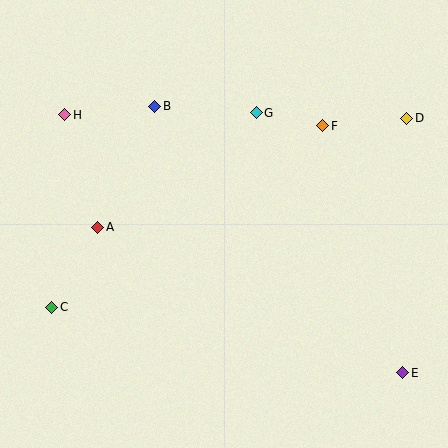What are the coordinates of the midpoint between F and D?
The midpoint between F and D is at (365, 122).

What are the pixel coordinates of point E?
Point E is at (403, 373).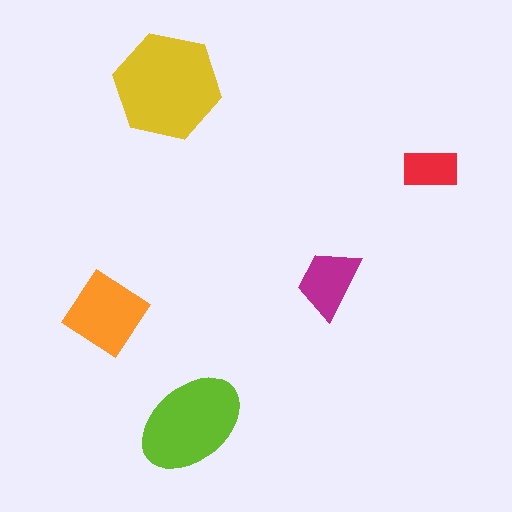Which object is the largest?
The yellow hexagon.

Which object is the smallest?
The red rectangle.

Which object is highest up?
The yellow hexagon is topmost.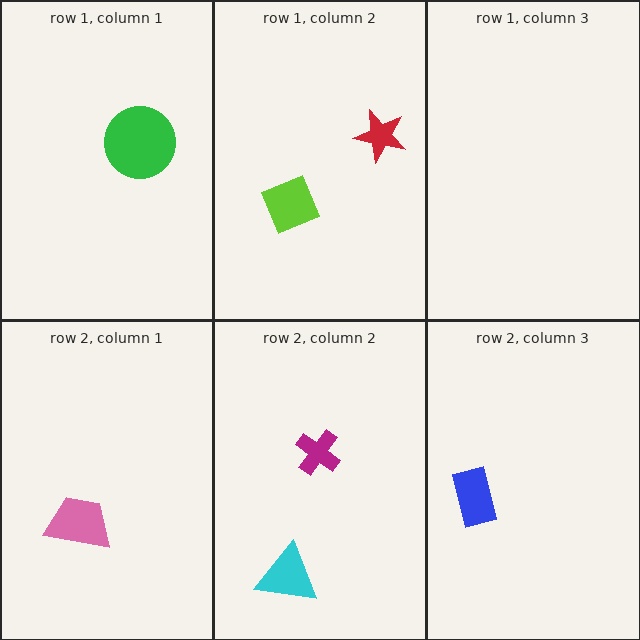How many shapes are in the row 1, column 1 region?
1.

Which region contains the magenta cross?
The row 2, column 2 region.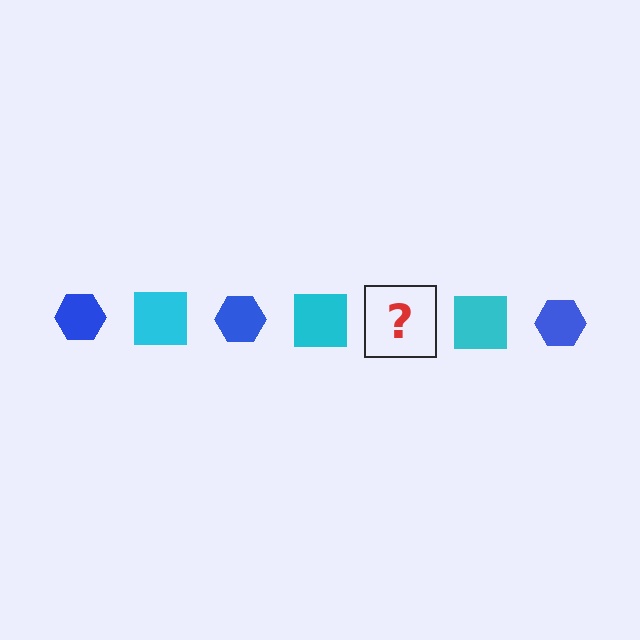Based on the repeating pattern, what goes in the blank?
The blank should be a blue hexagon.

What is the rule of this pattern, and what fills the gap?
The rule is that the pattern alternates between blue hexagon and cyan square. The gap should be filled with a blue hexagon.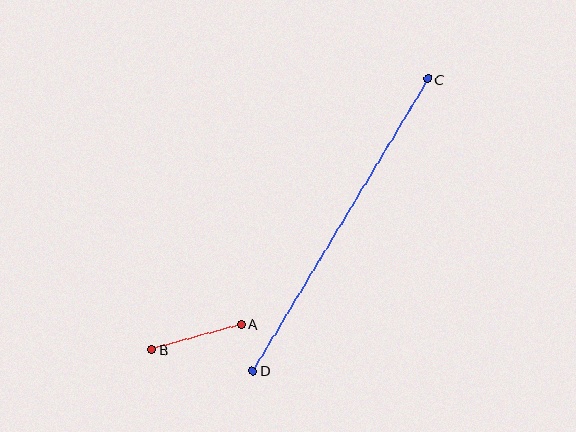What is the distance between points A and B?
The distance is approximately 93 pixels.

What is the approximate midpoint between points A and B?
The midpoint is at approximately (196, 337) pixels.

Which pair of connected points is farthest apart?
Points C and D are farthest apart.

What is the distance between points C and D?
The distance is approximately 340 pixels.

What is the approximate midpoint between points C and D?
The midpoint is at approximately (340, 225) pixels.